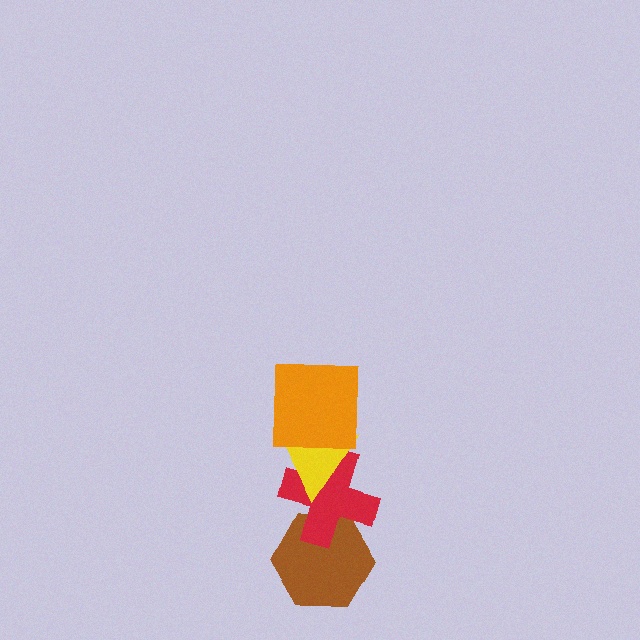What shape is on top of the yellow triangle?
The orange square is on top of the yellow triangle.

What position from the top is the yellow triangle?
The yellow triangle is 2nd from the top.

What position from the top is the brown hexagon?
The brown hexagon is 4th from the top.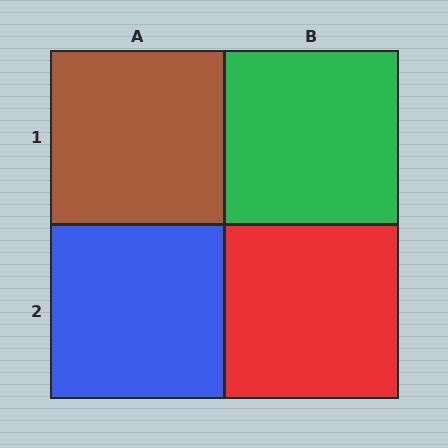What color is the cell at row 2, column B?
Red.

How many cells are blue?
1 cell is blue.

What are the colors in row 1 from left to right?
Brown, green.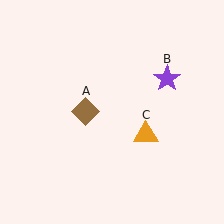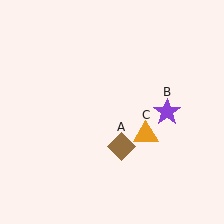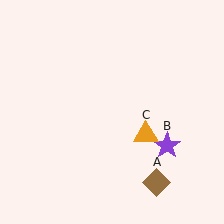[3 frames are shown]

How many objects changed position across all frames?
2 objects changed position: brown diamond (object A), purple star (object B).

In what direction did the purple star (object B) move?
The purple star (object B) moved down.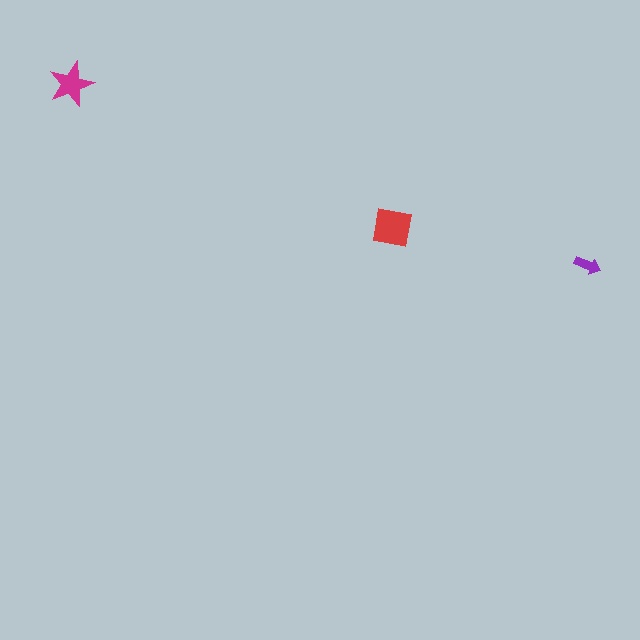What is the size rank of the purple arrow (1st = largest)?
3rd.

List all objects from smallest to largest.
The purple arrow, the magenta star, the red square.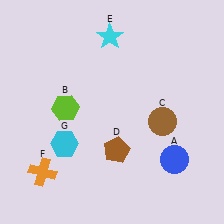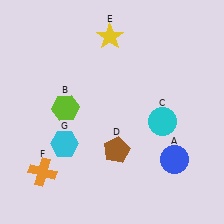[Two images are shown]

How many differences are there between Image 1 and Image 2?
There are 2 differences between the two images.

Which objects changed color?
C changed from brown to cyan. E changed from cyan to yellow.